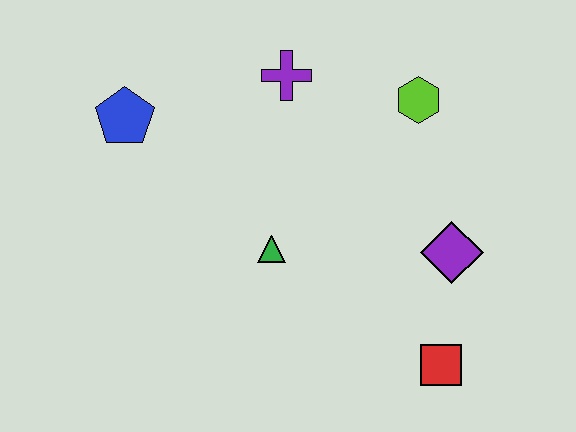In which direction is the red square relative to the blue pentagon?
The red square is to the right of the blue pentagon.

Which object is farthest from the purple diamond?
The blue pentagon is farthest from the purple diamond.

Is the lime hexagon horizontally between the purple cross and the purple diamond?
Yes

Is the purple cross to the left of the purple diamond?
Yes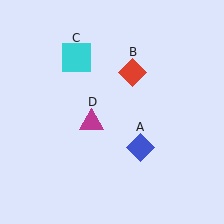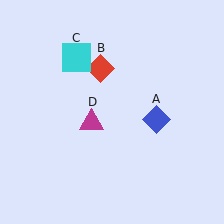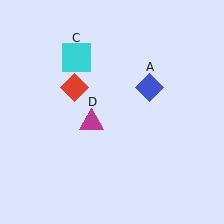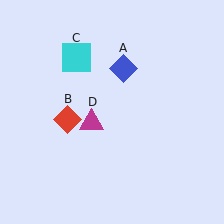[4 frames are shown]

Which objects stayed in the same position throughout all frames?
Cyan square (object C) and magenta triangle (object D) remained stationary.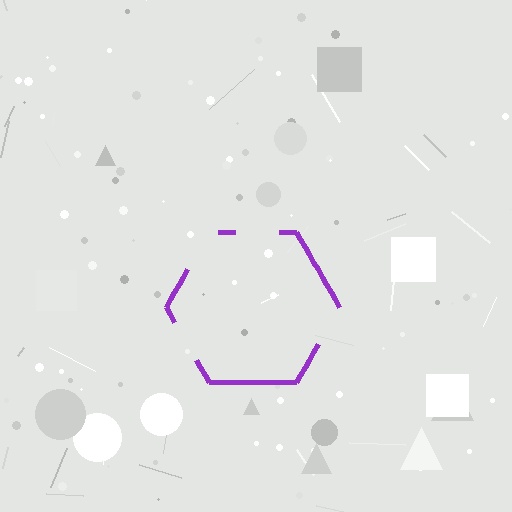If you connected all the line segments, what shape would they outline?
They would outline a hexagon.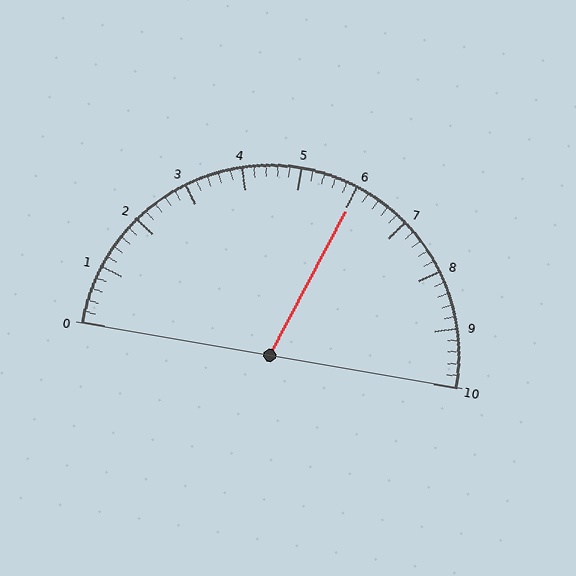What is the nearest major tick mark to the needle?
The nearest major tick mark is 6.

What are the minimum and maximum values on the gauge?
The gauge ranges from 0 to 10.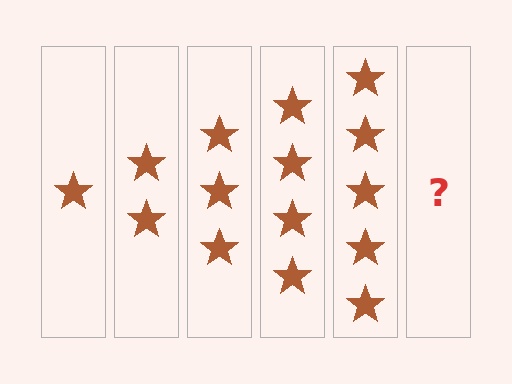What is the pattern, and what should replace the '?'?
The pattern is that each step adds one more star. The '?' should be 6 stars.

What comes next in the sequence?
The next element should be 6 stars.